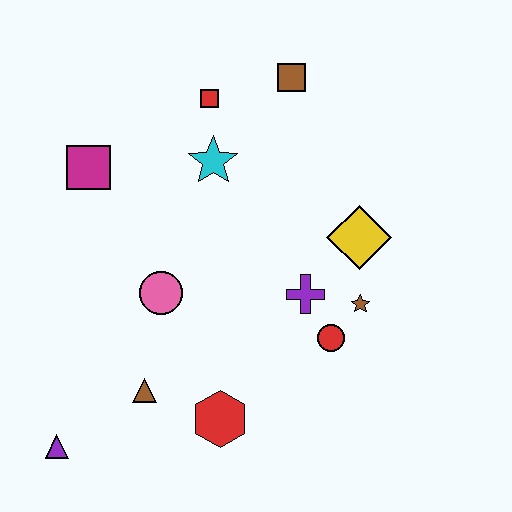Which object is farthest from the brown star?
The purple triangle is farthest from the brown star.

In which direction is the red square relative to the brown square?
The red square is to the left of the brown square.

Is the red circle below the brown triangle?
No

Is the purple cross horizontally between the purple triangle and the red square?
No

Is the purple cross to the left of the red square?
No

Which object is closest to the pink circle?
The brown triangle is closest to the pink circle.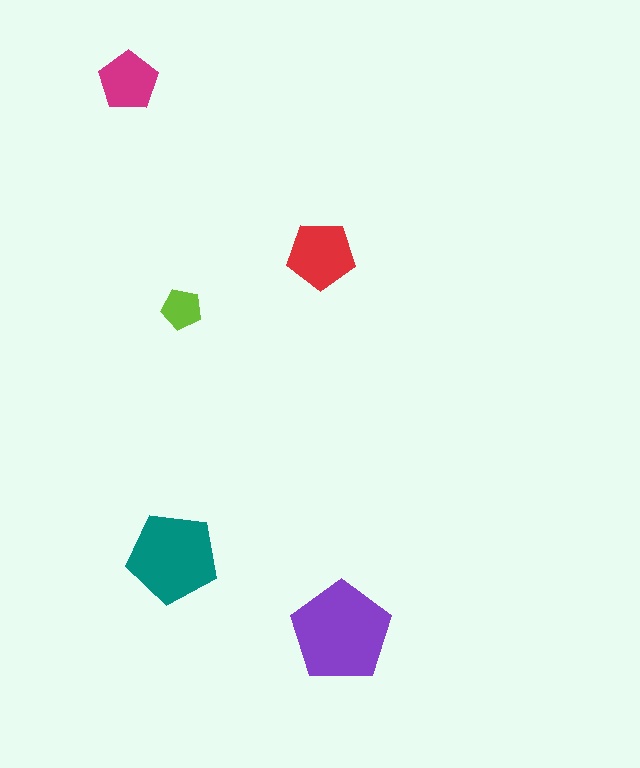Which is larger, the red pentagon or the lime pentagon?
The red one.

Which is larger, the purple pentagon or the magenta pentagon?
The purple one.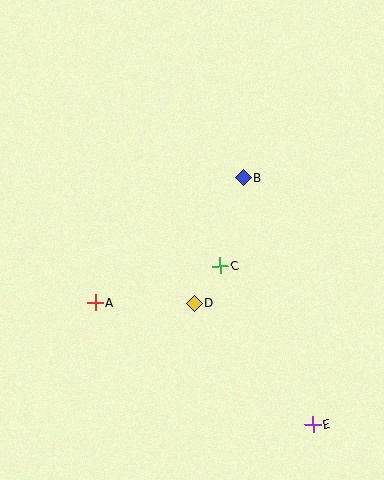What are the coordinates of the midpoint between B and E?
The midpoint between B and E is at (278, 301).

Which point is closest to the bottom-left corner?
Point A is closest to the bottom-left corner.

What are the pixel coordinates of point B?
Point B is at (243, 178).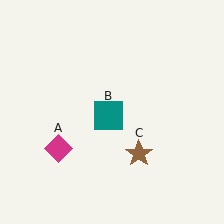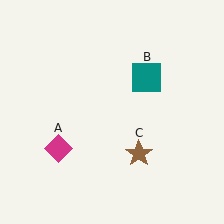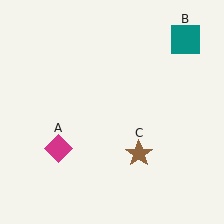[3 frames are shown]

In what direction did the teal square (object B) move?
The teal square (object B) moved up and to the right.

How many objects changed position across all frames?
1 object changed position: teal square (object B).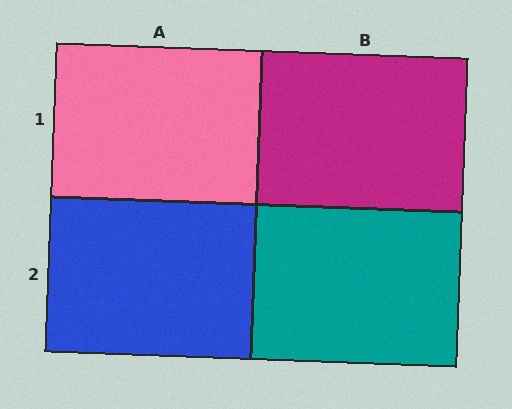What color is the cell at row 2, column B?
Teal.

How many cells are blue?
1 cell is blue.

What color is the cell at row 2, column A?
Blue.